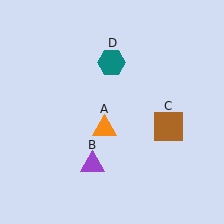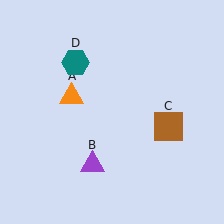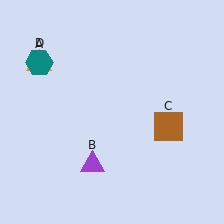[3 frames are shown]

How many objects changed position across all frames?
2 objects changed position: orange triangle (object A), teal hexagon (object D).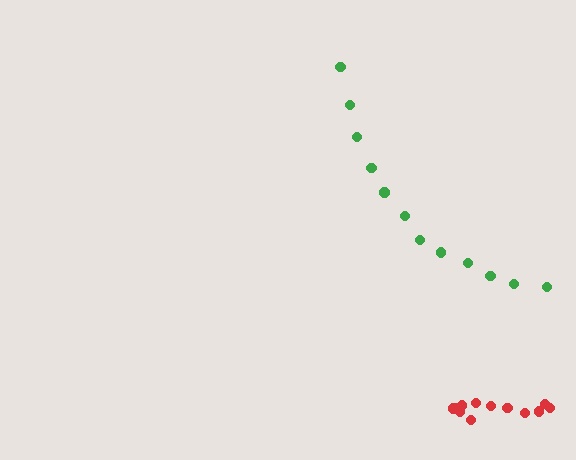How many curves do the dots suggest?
There are 2 distinct paths.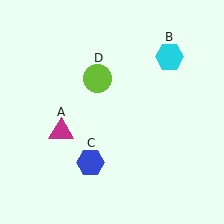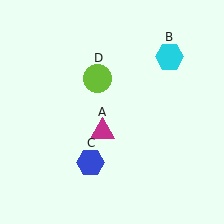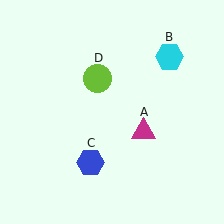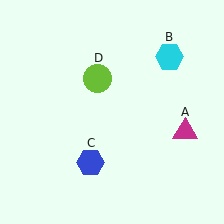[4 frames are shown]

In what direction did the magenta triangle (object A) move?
The magenta triangle (object A) moved right.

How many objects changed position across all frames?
1 object changed position: magenta triangle (object A).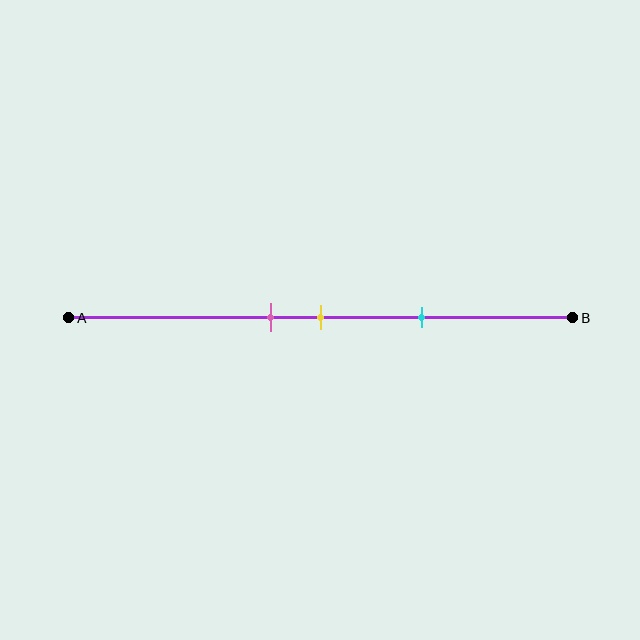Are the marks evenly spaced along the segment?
Yes, the marks are approximately evenly spaced.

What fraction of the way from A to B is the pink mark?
The pink mark is approximately 40% (0.4) of the way from A to B.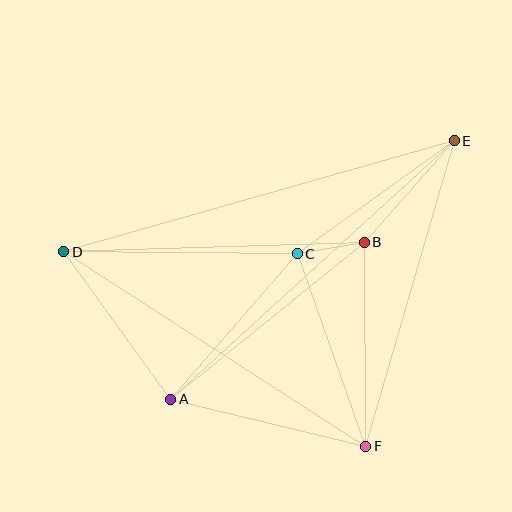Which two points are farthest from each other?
Points D and E are farthest from each other.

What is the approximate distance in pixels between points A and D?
The distance between A and D is approximately 182 pixels.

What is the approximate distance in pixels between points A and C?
The distance between A and C is approximately 193 pixels.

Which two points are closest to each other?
Points B and C are closest to each other.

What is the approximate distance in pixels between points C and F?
The distance between C and F is approximately 204 pixels.